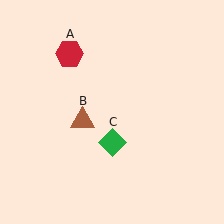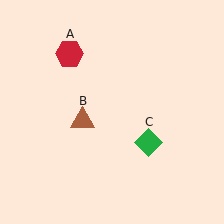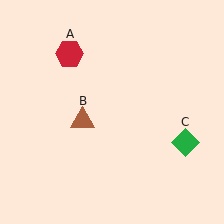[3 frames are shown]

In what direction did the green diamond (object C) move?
The green diamond (object C) moved right.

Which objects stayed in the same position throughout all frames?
Red hexagon (object A) and brown triangle (object B) remained stationary.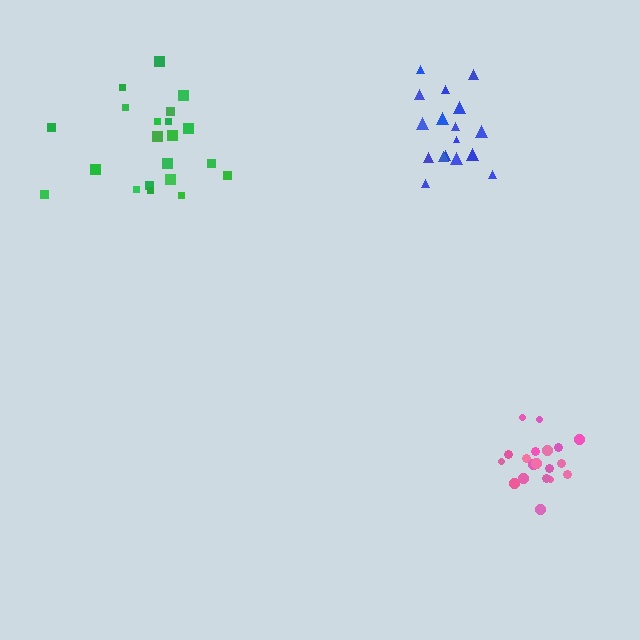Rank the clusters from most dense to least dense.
pink, blue, green.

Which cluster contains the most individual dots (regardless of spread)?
Green (21).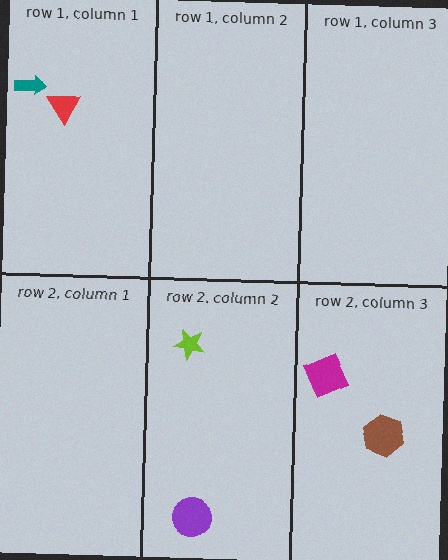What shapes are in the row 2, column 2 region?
The purple circle, the lime star.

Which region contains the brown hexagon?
The row 2, column 3 region.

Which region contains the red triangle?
The row 1, column 1 region.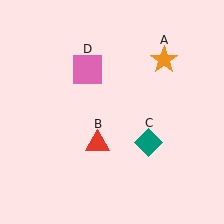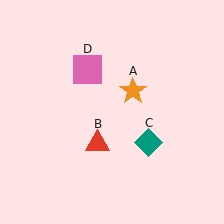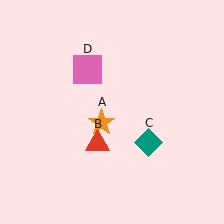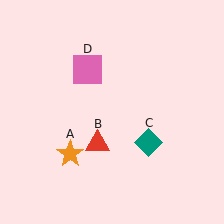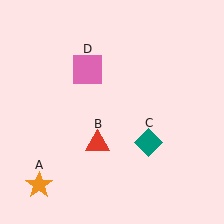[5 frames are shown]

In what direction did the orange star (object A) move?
The orange star (object A) moved down and to the left.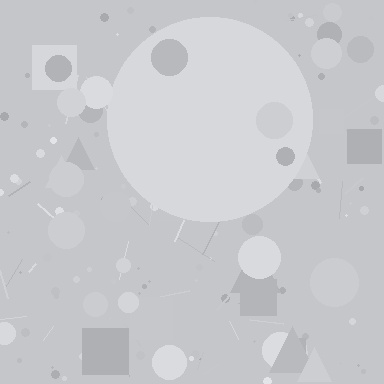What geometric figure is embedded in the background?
A circle is embedded in the background.